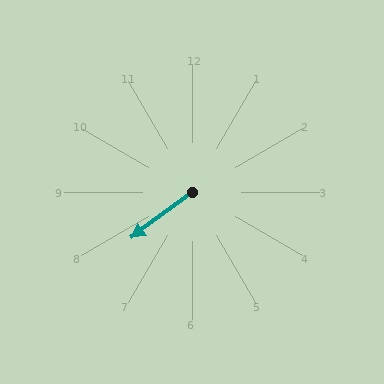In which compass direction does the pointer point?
Southwest.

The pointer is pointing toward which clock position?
Roughly 8 o'clock.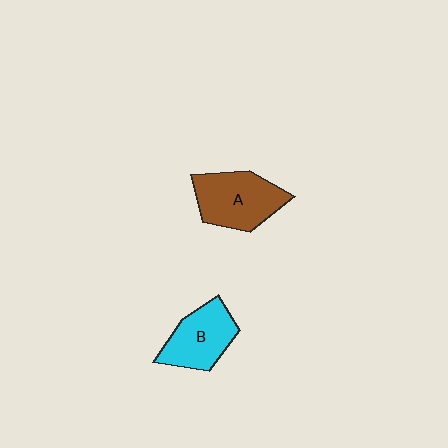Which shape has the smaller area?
Shape B (cyan).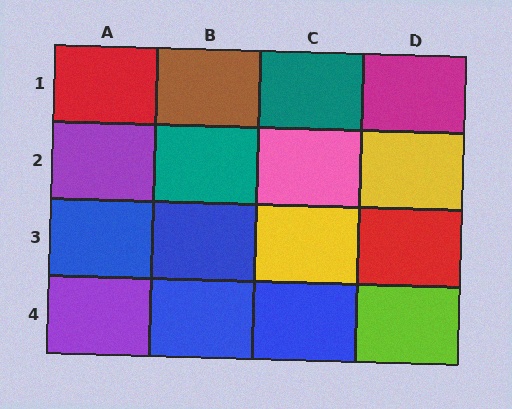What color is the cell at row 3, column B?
Blue.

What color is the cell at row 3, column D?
Red.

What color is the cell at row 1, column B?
Brown.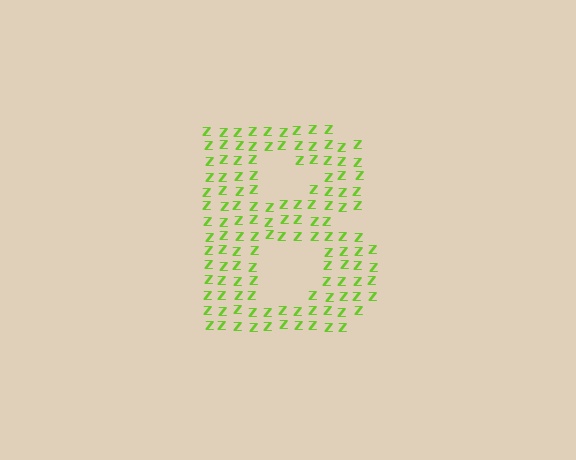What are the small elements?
The small elements are letter Z's.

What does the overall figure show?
The overall figure shows the letter B.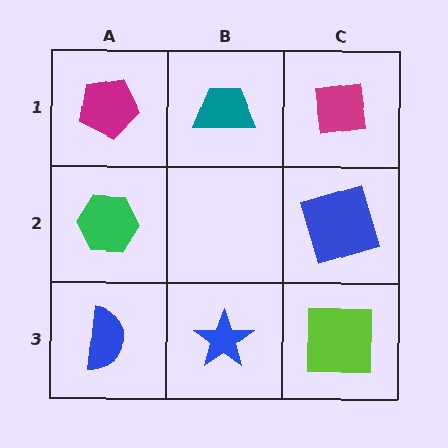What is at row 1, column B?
A teal trapezoid.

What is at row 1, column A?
A magenta pentagon.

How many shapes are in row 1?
3 shapes.